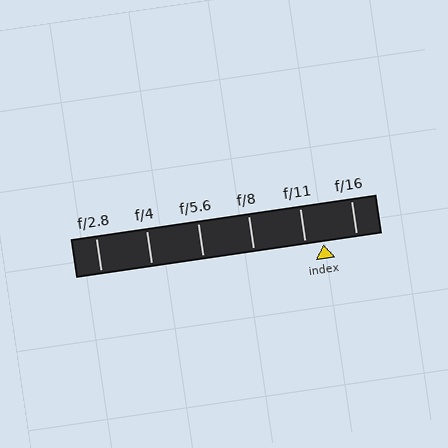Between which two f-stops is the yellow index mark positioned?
The index mark is between f/11 and f/16.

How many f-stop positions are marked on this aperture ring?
There are 6 f-stop positions marked.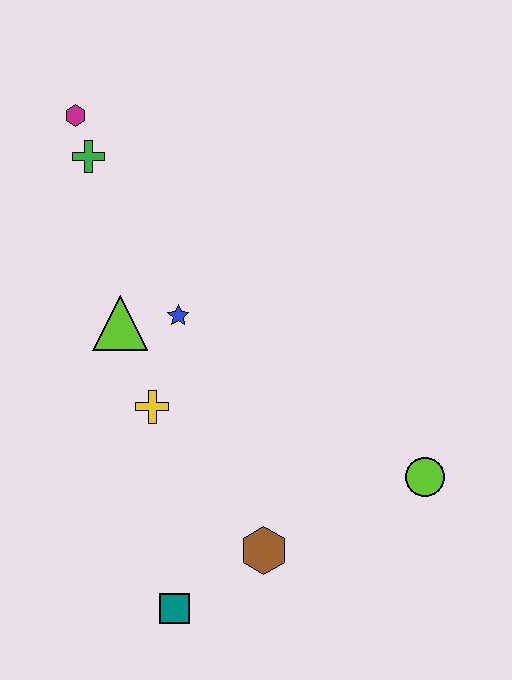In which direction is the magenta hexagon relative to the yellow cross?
The magenta hexagon is above the yellow cross.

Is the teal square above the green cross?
No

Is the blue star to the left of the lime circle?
Yes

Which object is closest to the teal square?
The brown hexagon is closest to the teal square.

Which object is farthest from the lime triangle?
The lime circle is farthest from the lime triangle.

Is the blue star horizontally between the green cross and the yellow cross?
No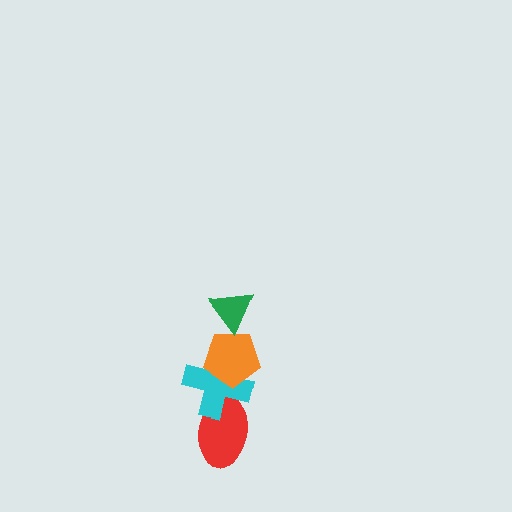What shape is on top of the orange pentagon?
The green triangle is on top of the orange pentagon.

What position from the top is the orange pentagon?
The orange pentagon is 2nd from the top.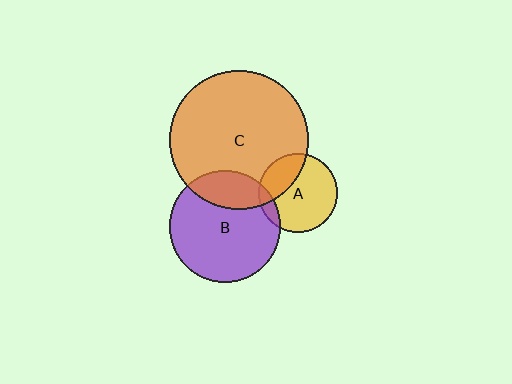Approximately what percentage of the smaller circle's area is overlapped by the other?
Approximately 10%.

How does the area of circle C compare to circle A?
Approximately 3.1 times.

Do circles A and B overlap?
Yes.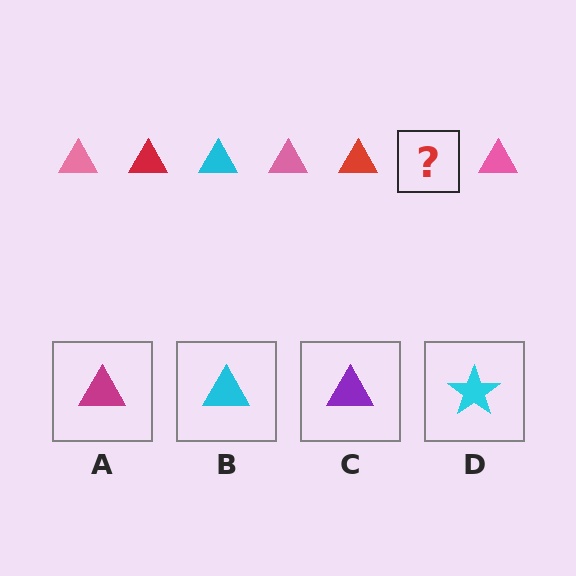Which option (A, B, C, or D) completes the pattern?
B.